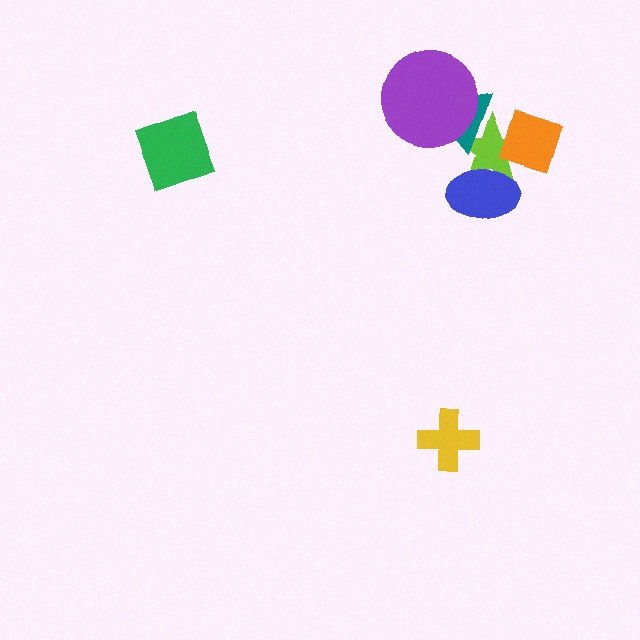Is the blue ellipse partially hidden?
No, no other shape covers it.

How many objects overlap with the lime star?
3 objects overlap with the lime star.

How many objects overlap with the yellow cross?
0 objects overlap with the yellow cross.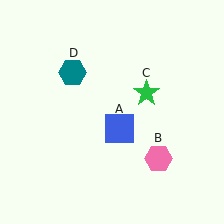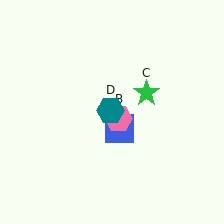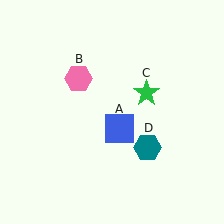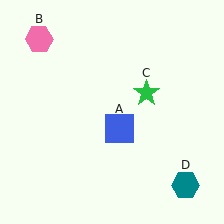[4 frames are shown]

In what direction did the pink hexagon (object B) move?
The pink hexagon (object B) moved up and to the left.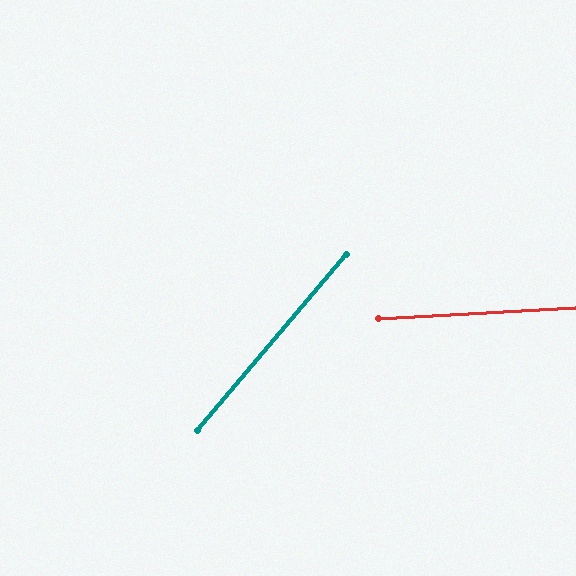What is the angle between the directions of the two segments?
Approximately 47 degrees.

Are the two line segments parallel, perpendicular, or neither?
Neither parallel nor perpendicular — they differ by about 47°.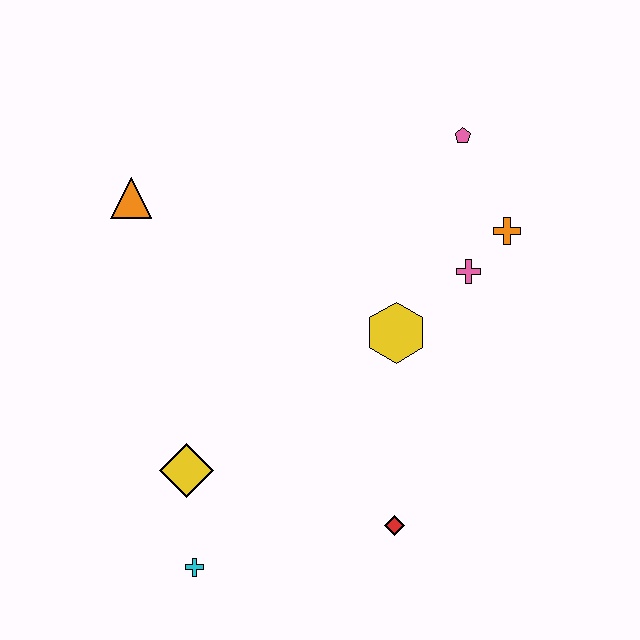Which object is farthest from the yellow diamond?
The pink pentagon is farthest from the yellow diamond.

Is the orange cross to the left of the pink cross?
No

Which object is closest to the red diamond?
The yellow hexagon is closest to the red diamond.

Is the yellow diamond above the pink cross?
No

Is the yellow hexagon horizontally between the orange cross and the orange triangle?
Yes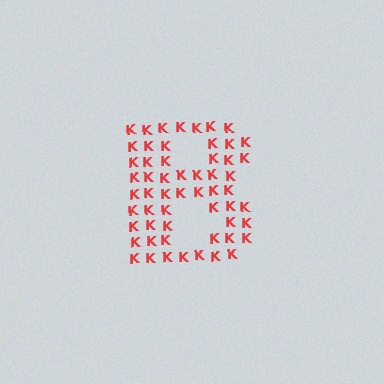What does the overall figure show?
The overall figure shows the letter B.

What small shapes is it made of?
It is made of small letter K's.